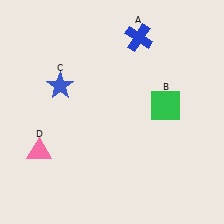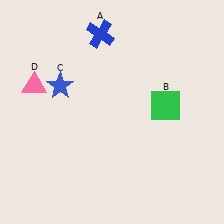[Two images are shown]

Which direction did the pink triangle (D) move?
The pink triangle (D) moved up.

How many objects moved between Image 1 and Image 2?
2 objects moved between the two images.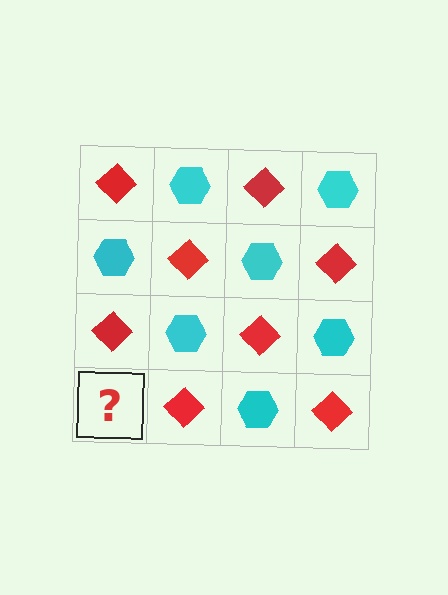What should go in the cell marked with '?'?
The missing cell should contain a cyan hexagon.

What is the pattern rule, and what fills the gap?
The rule is that it alternates red diamond and cyan hexagon in a checkerboard pattern. The gap should be filled with a cyan hexagon.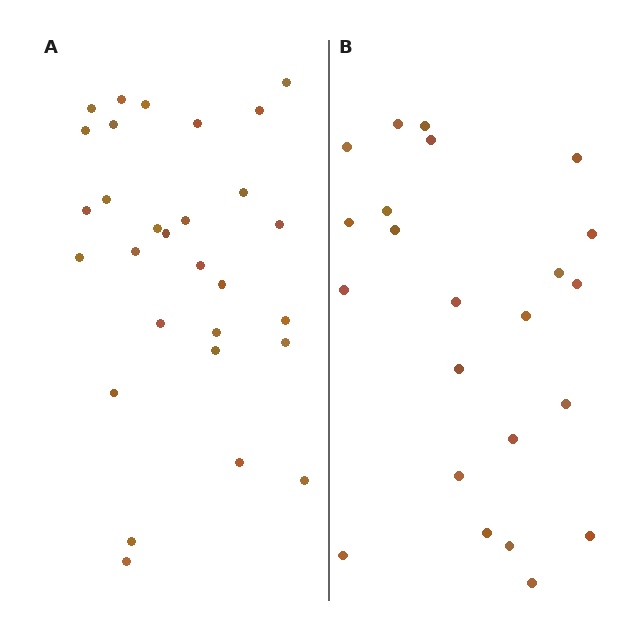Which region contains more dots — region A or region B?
Region A (the left region) has more dots.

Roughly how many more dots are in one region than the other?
Region A has about 6 more dots than region B.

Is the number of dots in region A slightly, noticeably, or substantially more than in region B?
Region A has noticeably more, but not dramatically so. The ratio is roughly 1.3 to 1.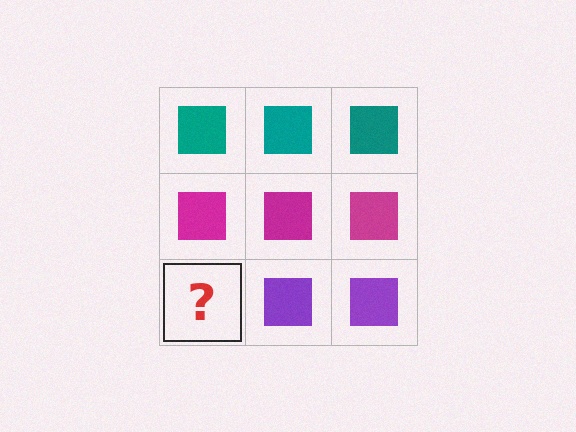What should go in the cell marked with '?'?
The missing cell should contain a purple square.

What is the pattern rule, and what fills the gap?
The rule is that each row has a consistent color. The gap should be filled with a purple square.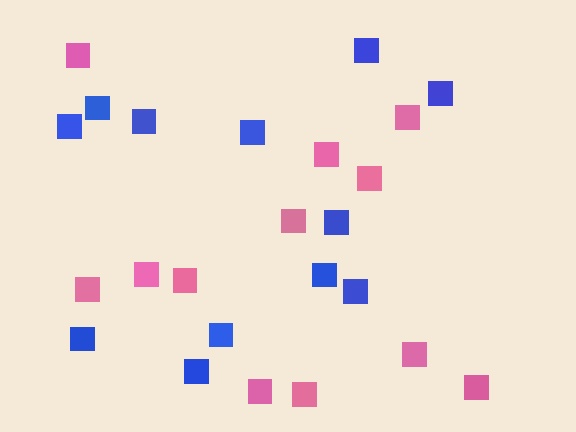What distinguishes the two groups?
There are 2 groups: one group of pink squares (12) and one group of blue squares (12).